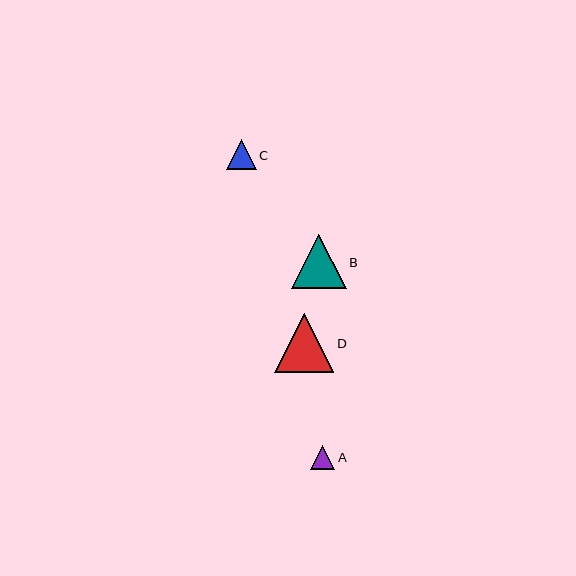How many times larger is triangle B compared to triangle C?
Triangle B is approximately 1.8 times the size of triangle C.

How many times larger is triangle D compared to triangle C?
Triangle D is approximately 2.0 times the size of triangle C.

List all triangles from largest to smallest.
From largest to smallest: D, B, C, A.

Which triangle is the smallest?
Triangle A is the smallest with a size of approximately 24 pixels.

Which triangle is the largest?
Triangle D is the largest with a size of approximately 59 pixels.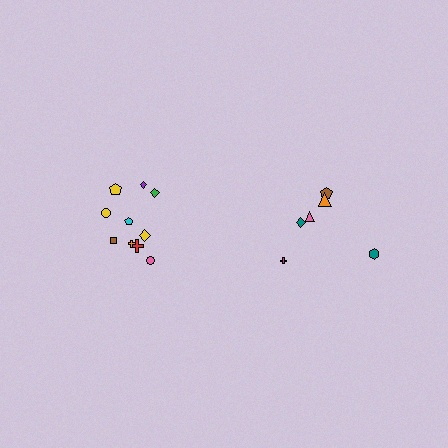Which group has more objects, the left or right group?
The left group.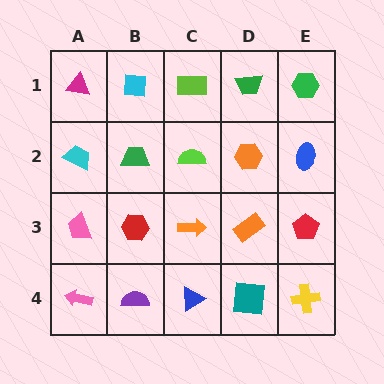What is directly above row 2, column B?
A cyan square.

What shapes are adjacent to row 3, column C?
A lime semicircle (row 2, column C), a blue triangle (row 4, column C), a red hexagon (row 3, column B), an orange rectangle (row 3, column D).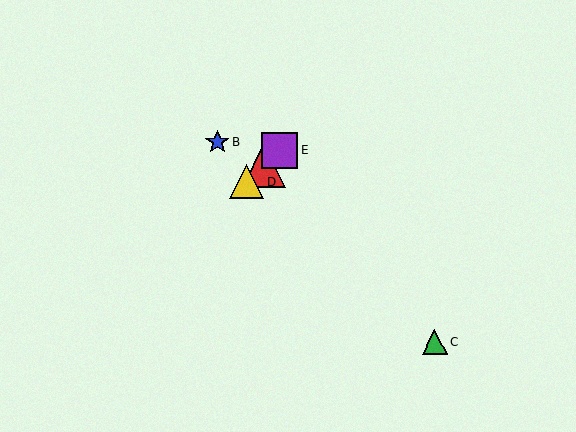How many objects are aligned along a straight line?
3 objects (A, D, E) are aligned along a straight line.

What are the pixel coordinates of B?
Object B is at (217, 142).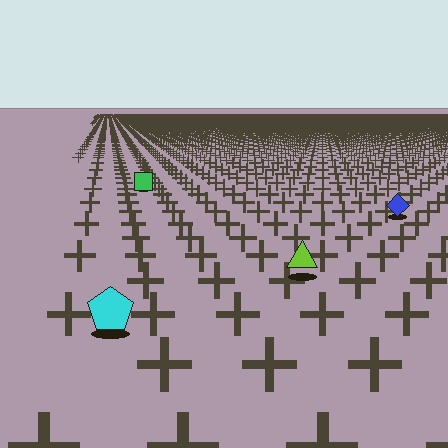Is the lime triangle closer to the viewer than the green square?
Yes. The lime triangle is closer — you can tell from the texture gradient: the ground texture is coarser near it.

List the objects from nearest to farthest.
From nearest to farthest: the cyan pentagon, the lime triangle, the blue diamond, the green square.